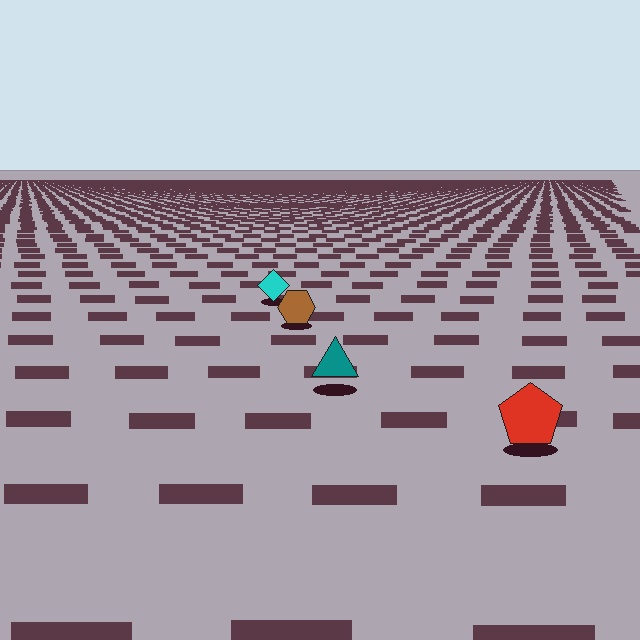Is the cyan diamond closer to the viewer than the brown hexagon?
No. The brown hexagon is closer — you can tell from the texture gradient: the ground texture is coarser near it.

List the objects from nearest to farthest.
From nearest to farthest: the red pentagon, the teal triangle, the brown hexagon, the cyan diamond.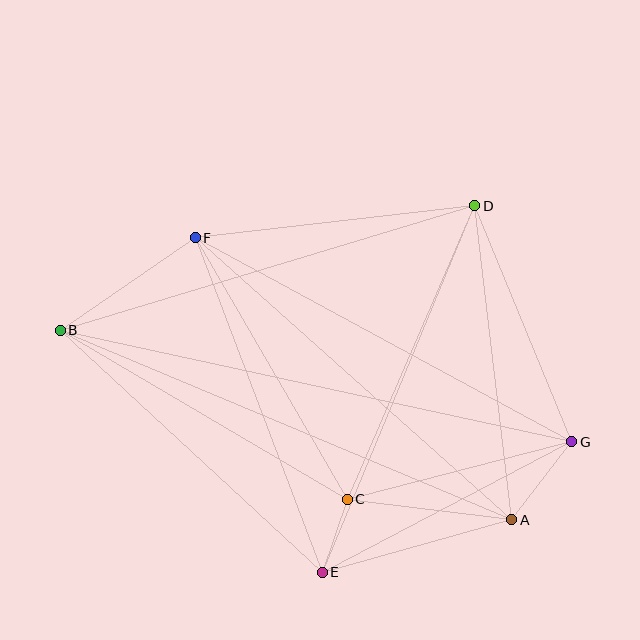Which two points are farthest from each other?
Points B and G are farthest from each other.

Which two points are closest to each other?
Points C and E are closest to each other.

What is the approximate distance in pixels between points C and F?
The distance between C and F is approximately 303 pixels.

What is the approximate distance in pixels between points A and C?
The distance between A and C is approximately 166 pixels.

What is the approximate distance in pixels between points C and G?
The distance between C and G is approximately 232 pixels.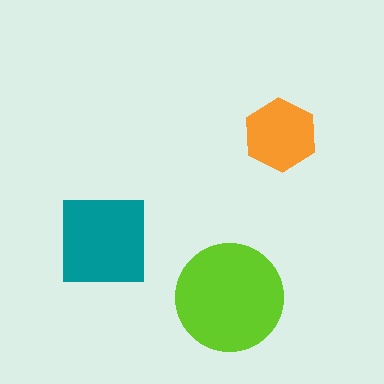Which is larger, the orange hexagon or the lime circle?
The lime circle.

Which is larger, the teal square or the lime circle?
The lime circle.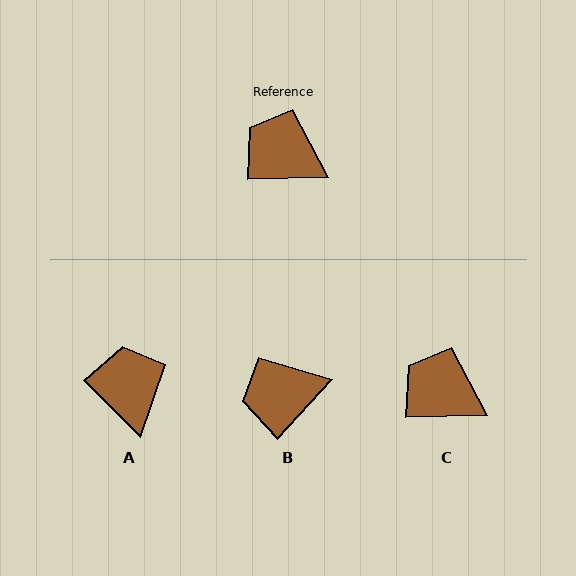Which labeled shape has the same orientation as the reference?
C.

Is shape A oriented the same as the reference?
No, it is off by about 46 degrees.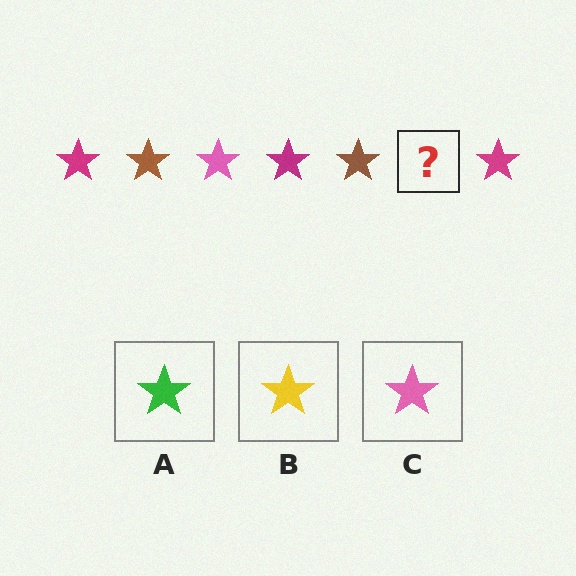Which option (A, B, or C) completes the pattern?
C.